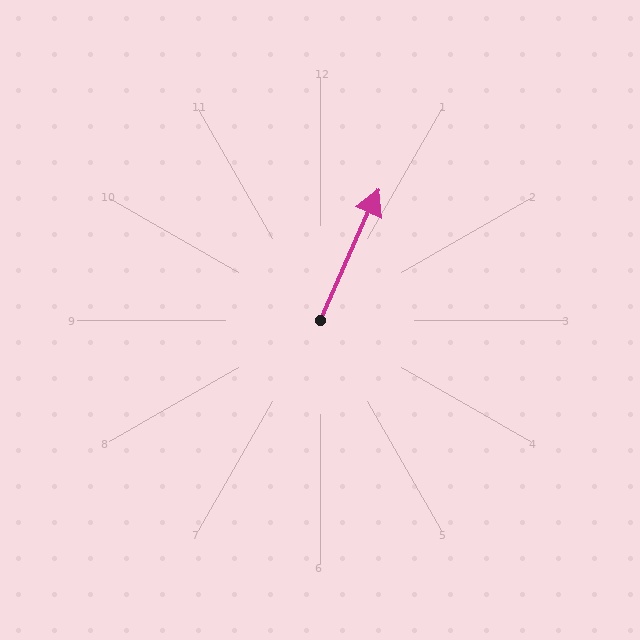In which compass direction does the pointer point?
Northeast.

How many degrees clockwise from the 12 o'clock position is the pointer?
Approximately 24 degrees.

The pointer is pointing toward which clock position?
Roughly 1 o'clock.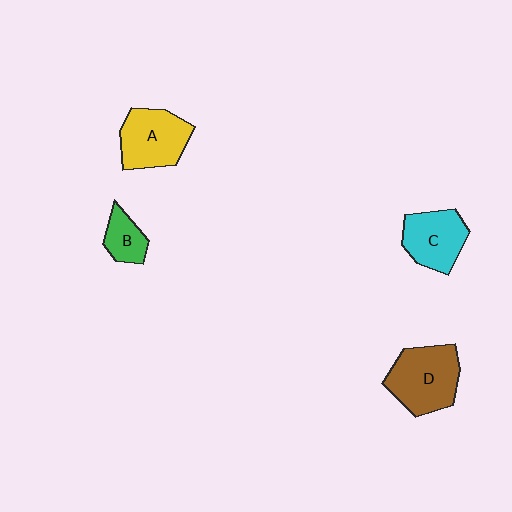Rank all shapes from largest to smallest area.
From largest to smallest: D (brown), A (yellow), C (cyan), B (green).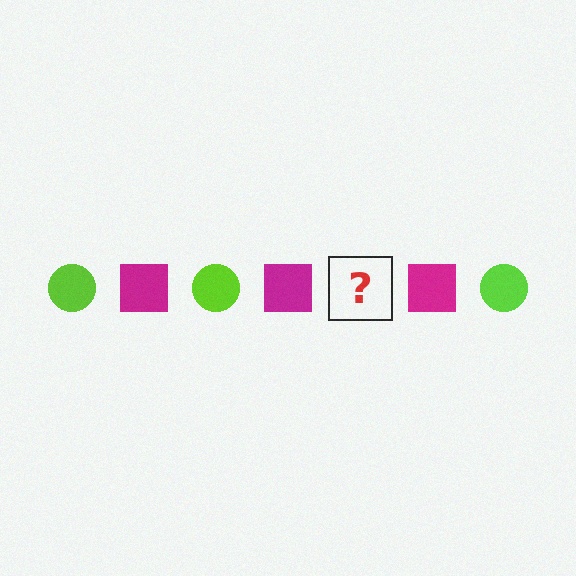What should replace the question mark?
The question mark should be replaced with a lime circle.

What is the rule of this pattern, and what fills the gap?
The rule is that the pattern alternates between lime circle and magenta square. The gap should be filled with a lime circle.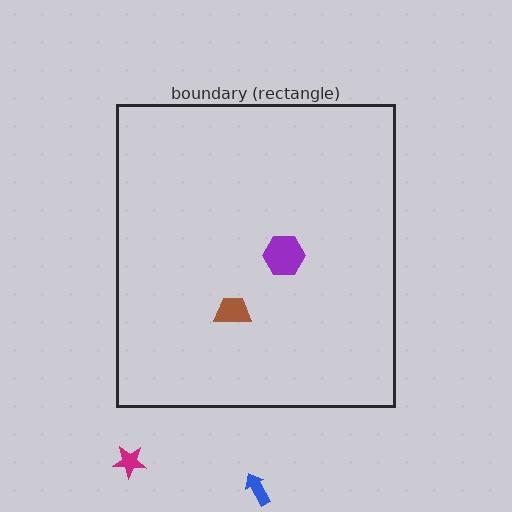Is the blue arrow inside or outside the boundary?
Outside.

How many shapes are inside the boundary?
2 inside, 2 outside.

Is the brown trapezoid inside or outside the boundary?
Inside.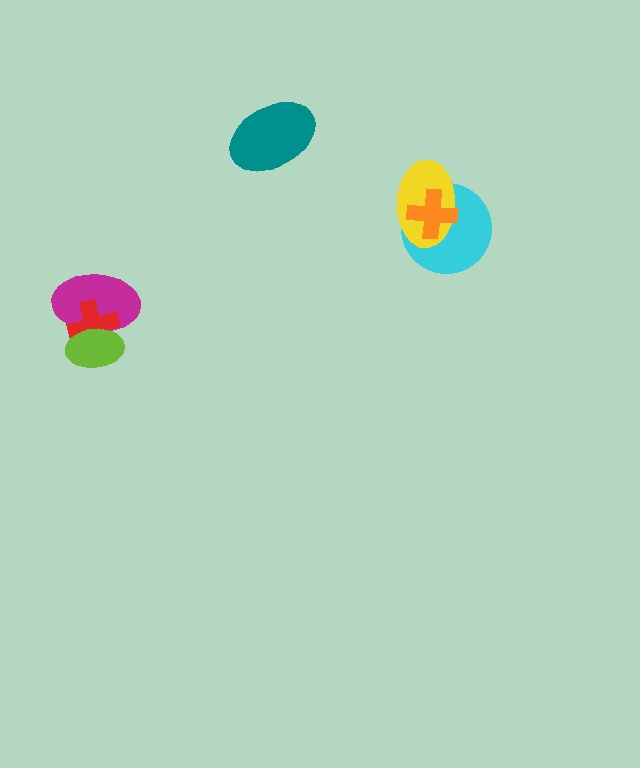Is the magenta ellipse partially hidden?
Yes, it is partially covered by another shape.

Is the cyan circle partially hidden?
Yes, it is partially covered by another shape.